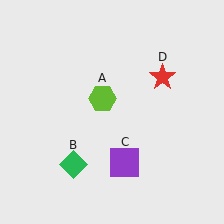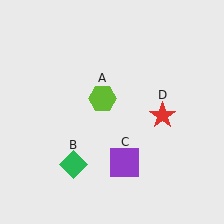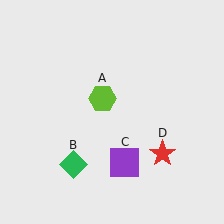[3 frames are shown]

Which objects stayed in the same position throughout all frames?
Lime hexagon (object A) and green diamond (object B) and purple square (object C) remained stationary.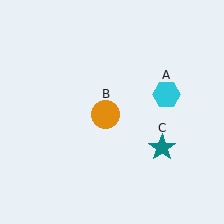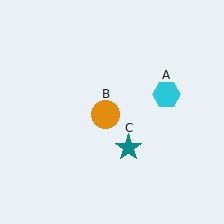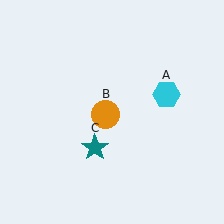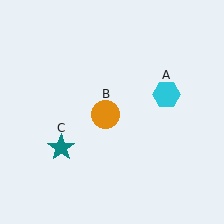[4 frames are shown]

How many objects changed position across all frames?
1 object changed position: teal star (object C).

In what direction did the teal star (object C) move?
The teal star (object C) moved left.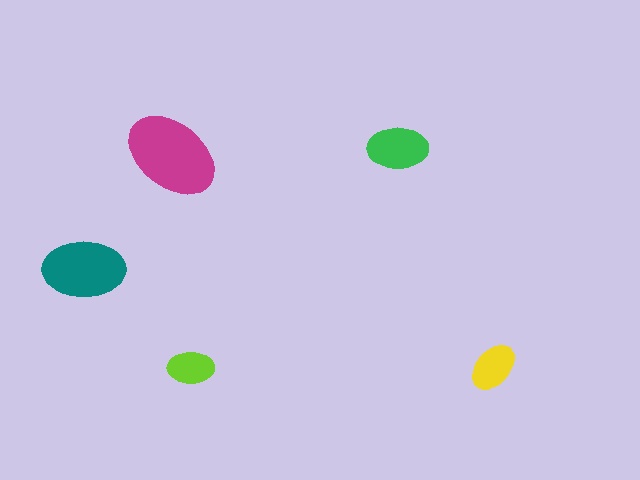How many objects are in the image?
There are 5 objects in the image.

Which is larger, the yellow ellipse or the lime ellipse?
The yellow one.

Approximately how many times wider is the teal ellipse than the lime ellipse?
About 2 times wider.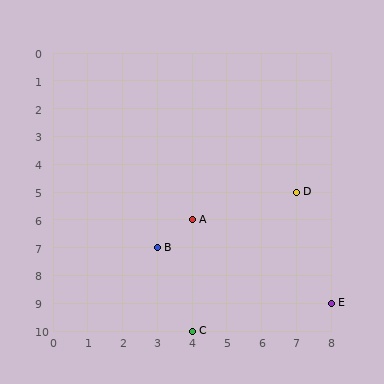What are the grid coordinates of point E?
Point E is at grid coordinates (8, 9).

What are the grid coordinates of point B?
Point B is at grid coordinates (3, 7).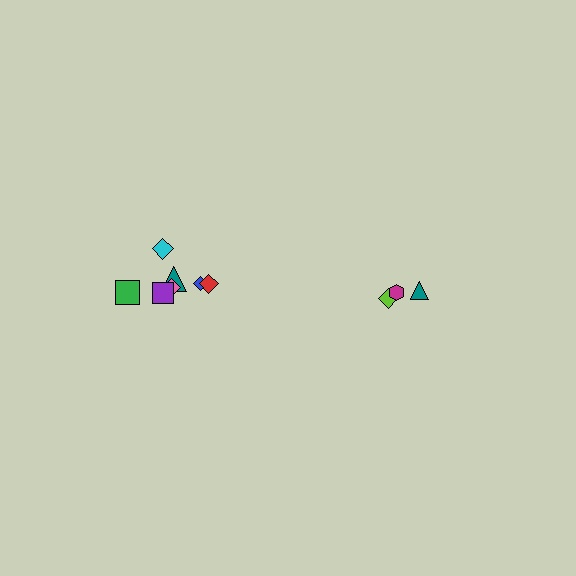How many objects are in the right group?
There are 3 objects.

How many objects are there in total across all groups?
There are 11 objects.